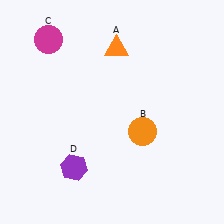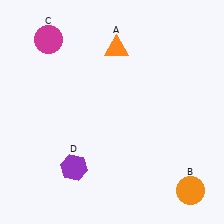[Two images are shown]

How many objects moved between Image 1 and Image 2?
1 object moved between the two images.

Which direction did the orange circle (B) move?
The orange circle (B) moved down.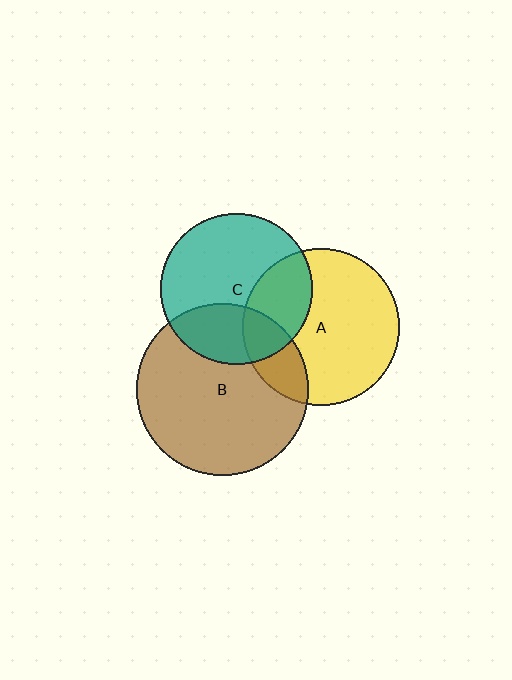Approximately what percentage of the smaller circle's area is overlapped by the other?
Approximately 30%.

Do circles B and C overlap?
Yes.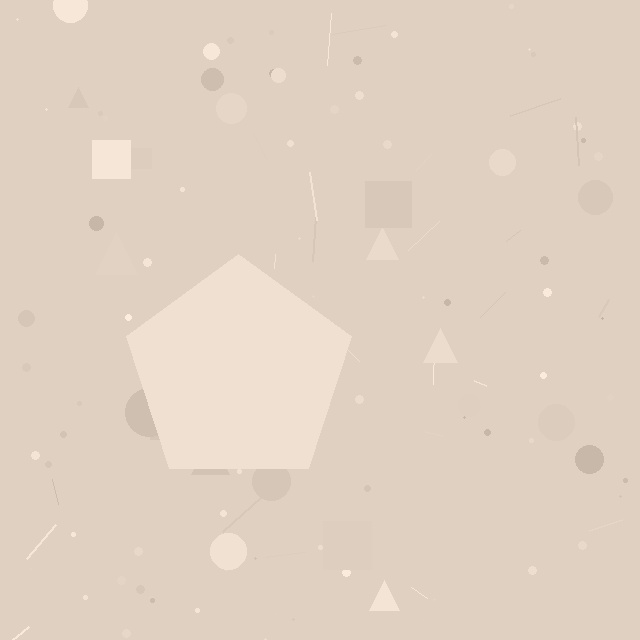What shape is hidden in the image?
A pentagon is hidden in the image.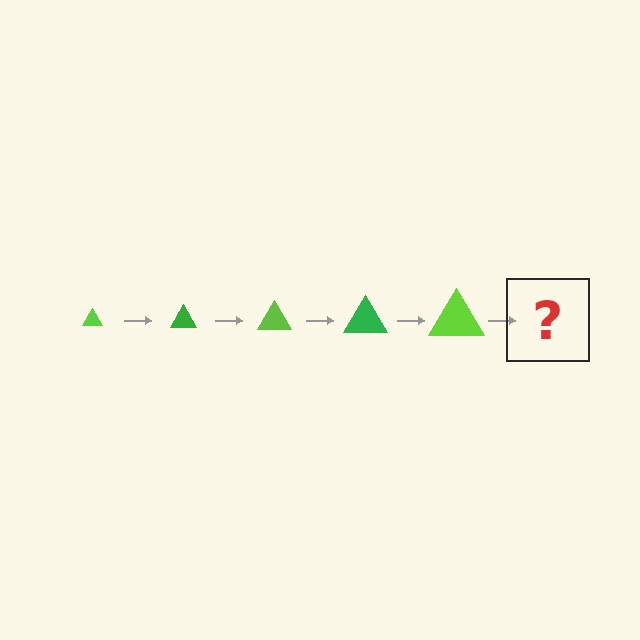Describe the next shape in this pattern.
It should be a green triangle, larger than the previous one.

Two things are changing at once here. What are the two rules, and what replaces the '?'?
The two rules are that the triangle grows larger each step and the color cycles through lime and green. The '?' should be a green triangle, larger than the previous one.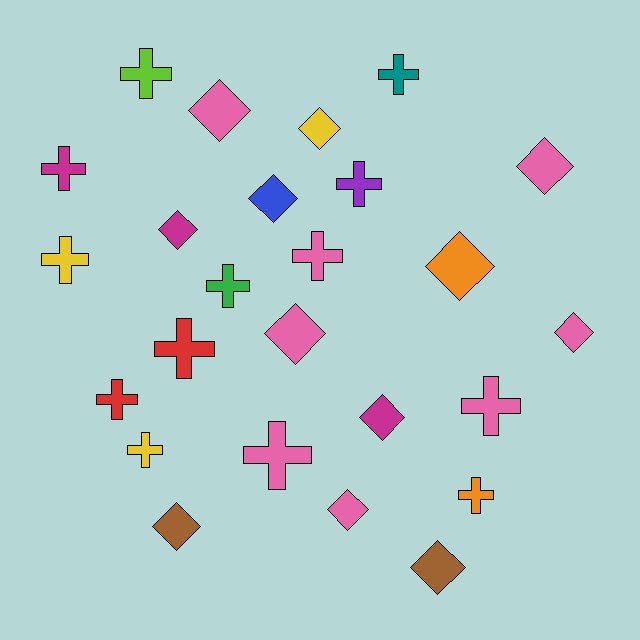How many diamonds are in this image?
There are 12 diamonds.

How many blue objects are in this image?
There is 1 blue object.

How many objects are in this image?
There are 25 objects.